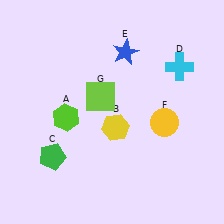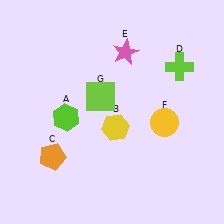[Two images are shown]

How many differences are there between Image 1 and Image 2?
There are 3 differences between the two images.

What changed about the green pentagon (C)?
In Image 1, C is green. In Image 2, it changed to orange.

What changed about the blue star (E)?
In Image 1, E is blue. In Image 2, it changed to pink.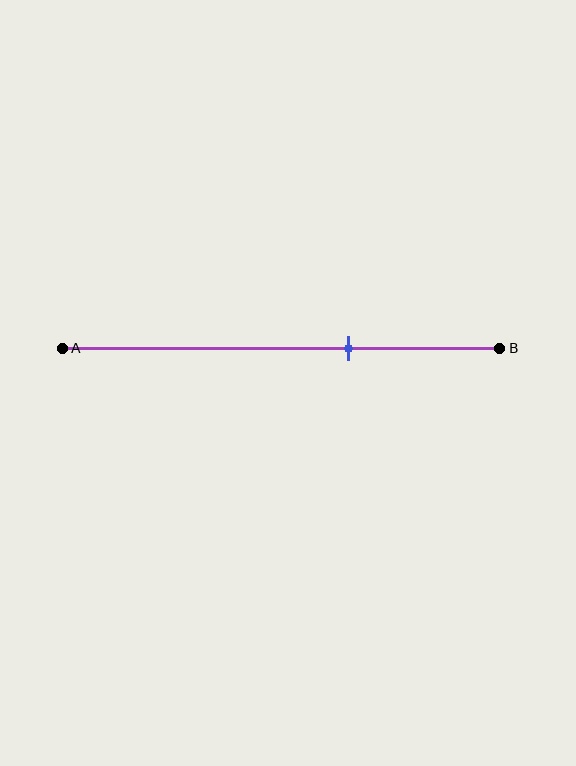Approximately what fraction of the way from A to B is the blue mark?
The blue mark is approximately 65% of the way from A to B.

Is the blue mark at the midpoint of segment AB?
No, the mark is at about 65% from A, not at the 50% midpoint.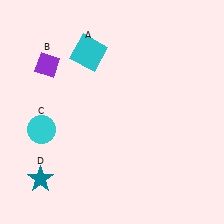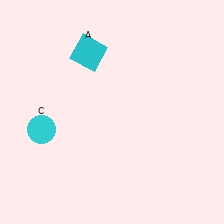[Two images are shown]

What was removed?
The purple diamond (B), the teal star (D) were removed in Image 2.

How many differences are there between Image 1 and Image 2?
There are 2 differences between the two images.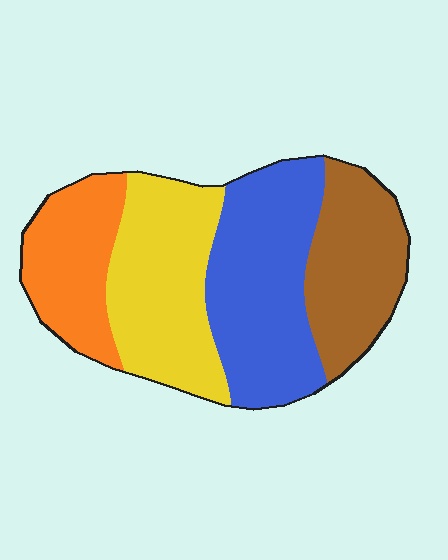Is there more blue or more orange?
Blue.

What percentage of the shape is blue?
Blue takes up between a quarter and a half of the shape.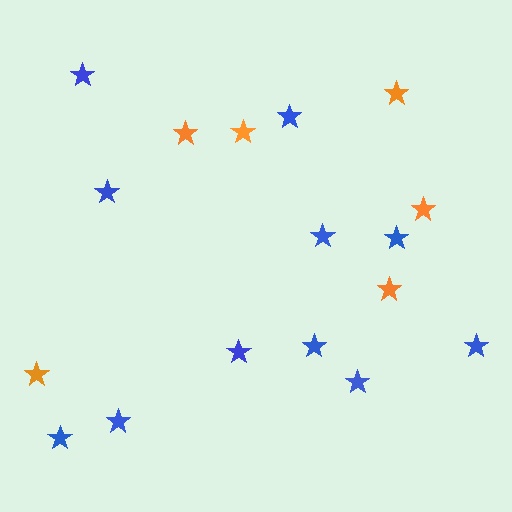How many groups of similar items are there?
There are 2 groups: one group of orange stars (6) and one group of blue stars (11).